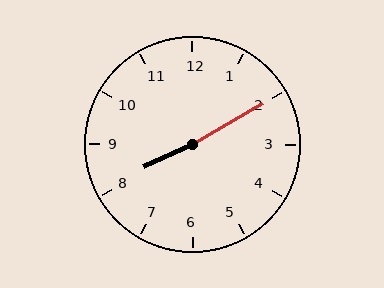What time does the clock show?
8:10.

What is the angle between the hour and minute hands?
Approximately 175 degrees.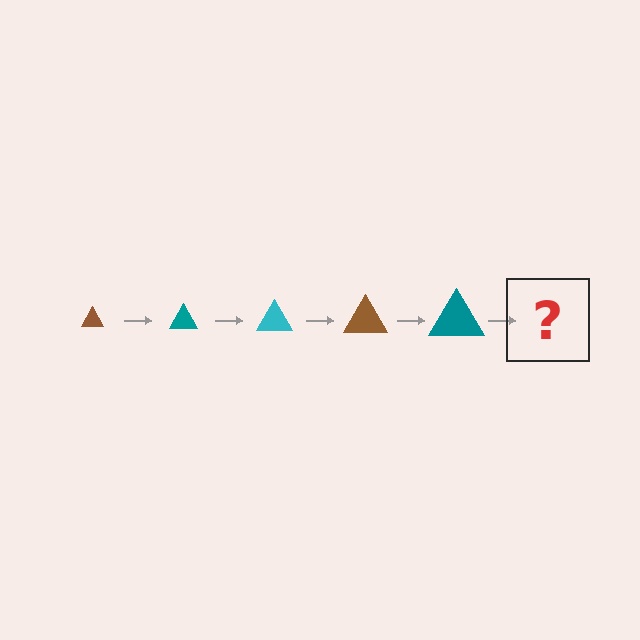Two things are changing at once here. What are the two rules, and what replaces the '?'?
The two rules are that the triangle grows larger each step and the color cycles through brown, teal, and cyan. The '?' should be a cyan triangle, larger than the previous one.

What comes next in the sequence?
The next element should be a cyan triangle, larger than the previous one.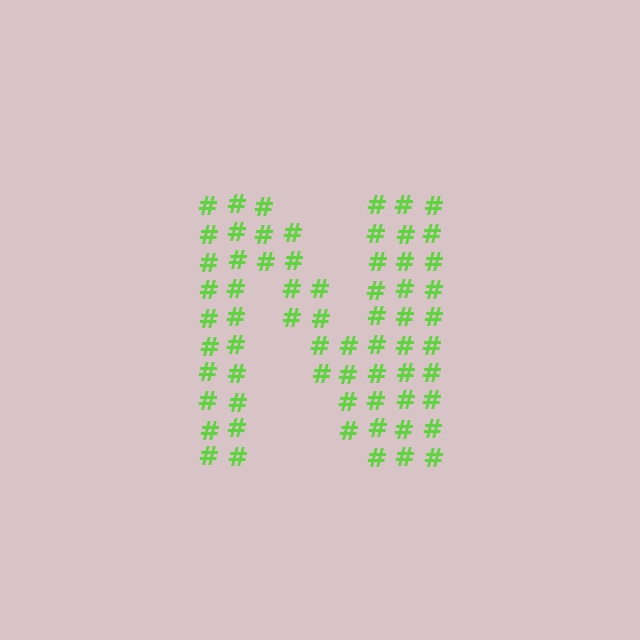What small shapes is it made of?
It is made of small hash symbols.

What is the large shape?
The large shape is the letter N.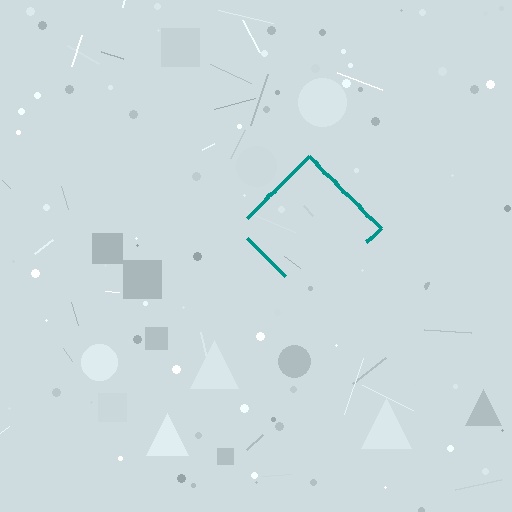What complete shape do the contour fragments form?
The contour fragments form a diamond.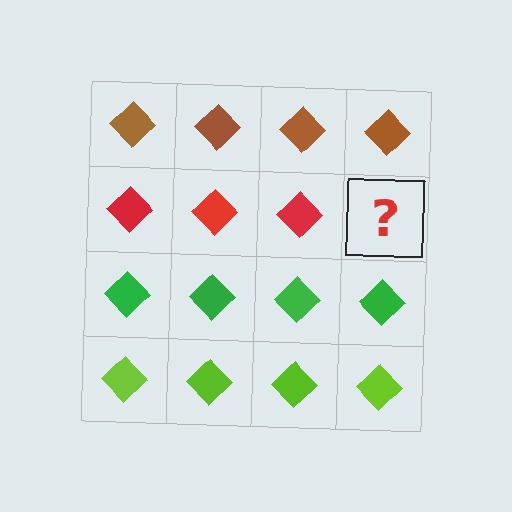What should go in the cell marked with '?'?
The missing cell should contain a red diamond.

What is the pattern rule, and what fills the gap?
The rule is that each row has a consistent color. The gap should be filled with a red diamond.